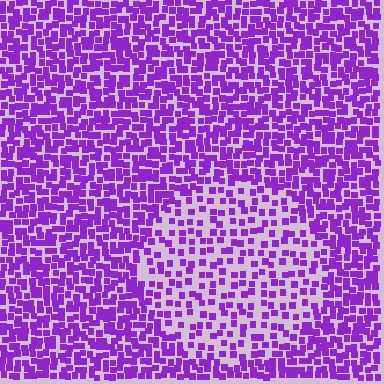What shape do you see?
I see a circle.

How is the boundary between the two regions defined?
The boundary is defined by a change in element density (approximately 2.0x ratio). All elements are the same color, size, and shape.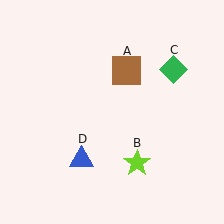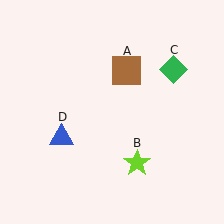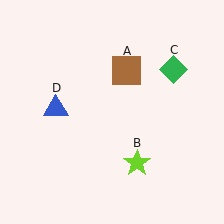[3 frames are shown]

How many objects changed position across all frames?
1 object changed position: blue triangle (object D).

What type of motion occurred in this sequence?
The blue triangle (object D) rotated clockwise around the center of the scene.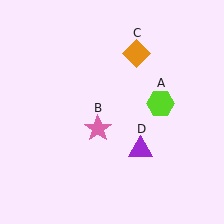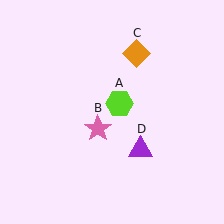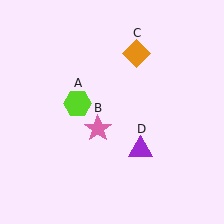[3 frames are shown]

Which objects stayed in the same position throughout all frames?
Pink star (object B) and orange diamond (object C) and purple triangle (object D) remained stationary.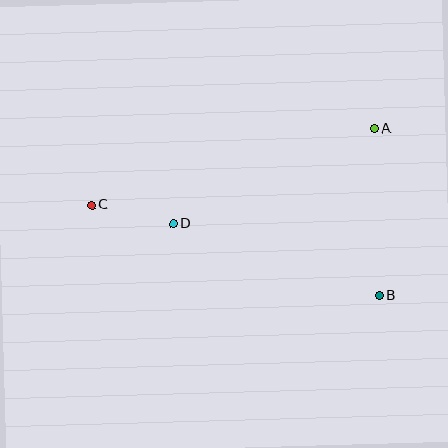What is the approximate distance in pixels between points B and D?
The distance between B and D is approximately 218 pixels.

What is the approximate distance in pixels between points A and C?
The distance between A and C is approximately 293 pixels.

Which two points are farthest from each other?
Points B and C are farthest from each other.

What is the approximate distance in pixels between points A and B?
The distance between A and B is approximately 167 pixels.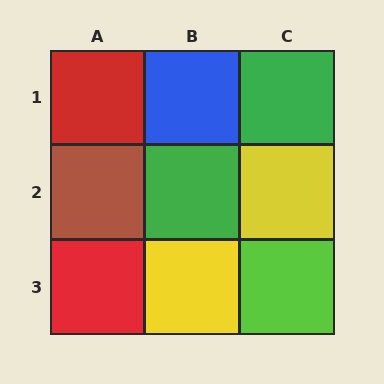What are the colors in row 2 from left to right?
Brown, green, yellow.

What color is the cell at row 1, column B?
Blue.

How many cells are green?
2 cells are green.